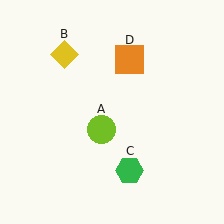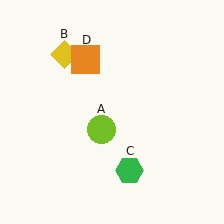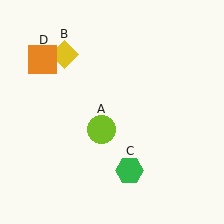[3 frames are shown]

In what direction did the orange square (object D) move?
The orange square (object D) moved left.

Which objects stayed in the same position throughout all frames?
Lime circle (object A) and yellow diamond (object B) and green hexagon (object C) remained stationary.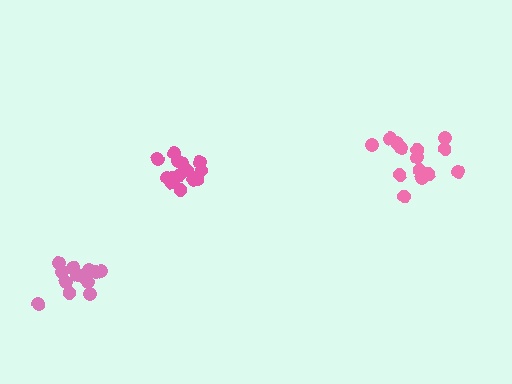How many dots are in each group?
Group 1: 16 dots, Group 2: 14 dots, Group 3: 15 dots (45 total).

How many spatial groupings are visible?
There are 3 spatial groupings.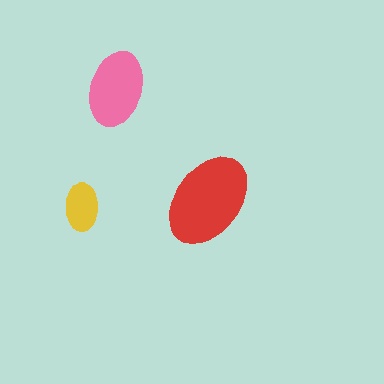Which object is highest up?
The pink ellipse is topmost.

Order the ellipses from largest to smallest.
the red one, the pink one, the yellow one.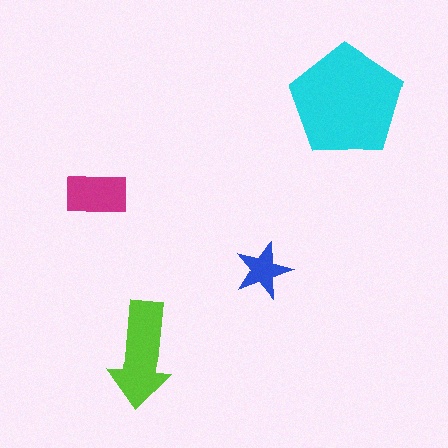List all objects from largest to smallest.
The cyan pentagon, the lime arrow, the magenta rectangle, the blue star.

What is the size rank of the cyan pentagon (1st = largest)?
1st.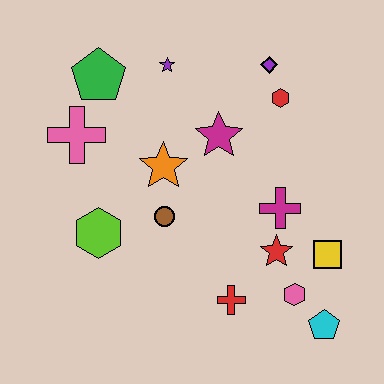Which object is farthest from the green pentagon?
The cyan pentagon is farthest from the green pentagon.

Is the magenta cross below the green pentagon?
Yes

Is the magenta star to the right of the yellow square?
No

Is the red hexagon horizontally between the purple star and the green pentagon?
No